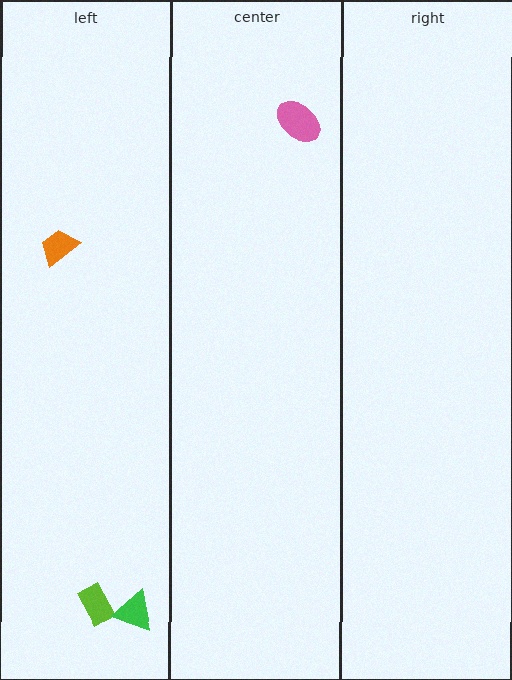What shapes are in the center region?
The pink ellipse.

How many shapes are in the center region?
1.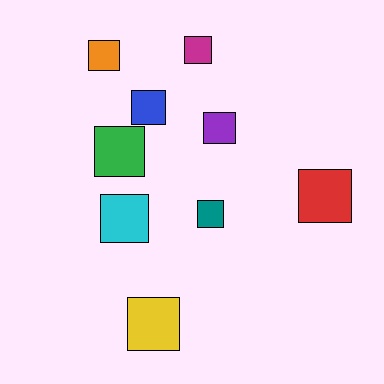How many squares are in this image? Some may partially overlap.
There are 9 squares.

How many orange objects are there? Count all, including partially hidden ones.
There is 1 orange object.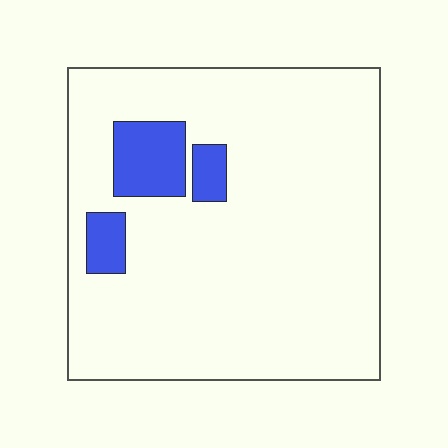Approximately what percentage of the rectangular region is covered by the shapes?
Approximately 10%.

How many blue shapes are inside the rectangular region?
3.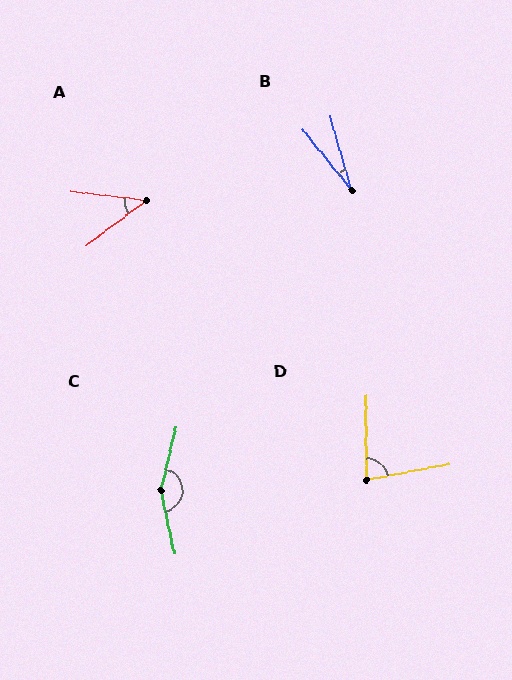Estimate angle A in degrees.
Approximately 43 degrees.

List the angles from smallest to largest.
B (23°), A (43°), D (80°), C (154°).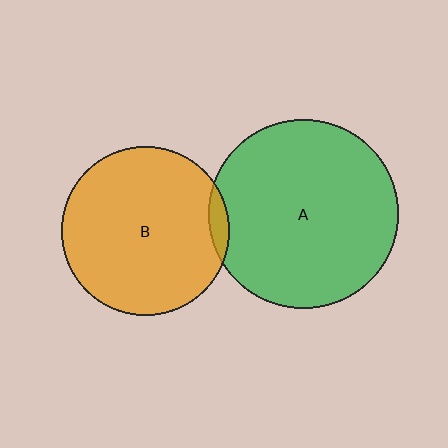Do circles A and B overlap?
Yes.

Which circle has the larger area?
Circle A (green).